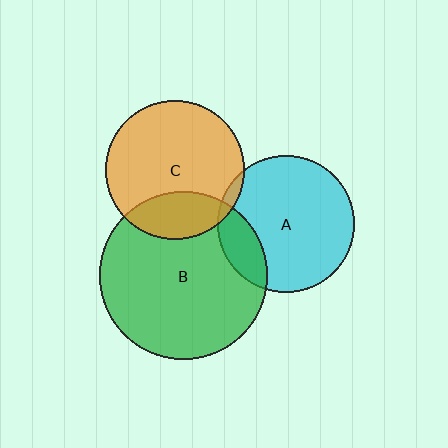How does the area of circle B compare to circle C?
Approximately 1.5 times.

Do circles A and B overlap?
Yes.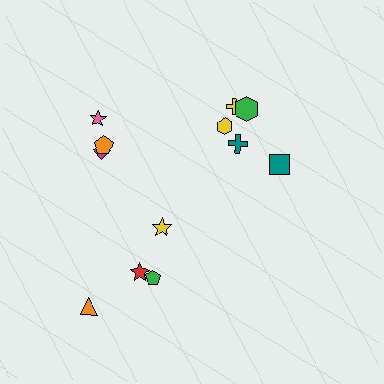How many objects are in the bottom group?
There are 4 objects.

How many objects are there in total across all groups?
There are 12 objects.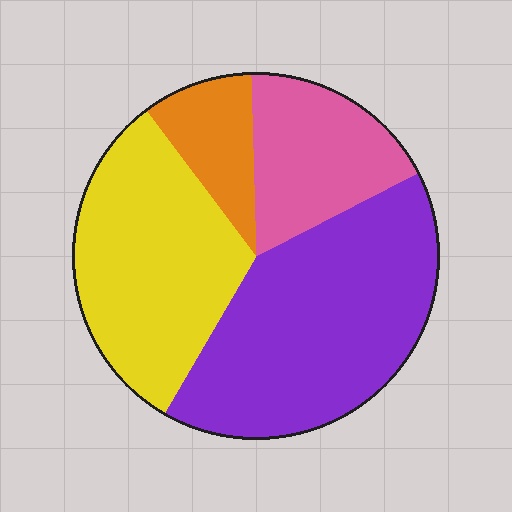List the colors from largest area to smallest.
From largest to smallest: purple, yellow, pink, orange.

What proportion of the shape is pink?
Pink takes up about one sixth (1/6) of the shape.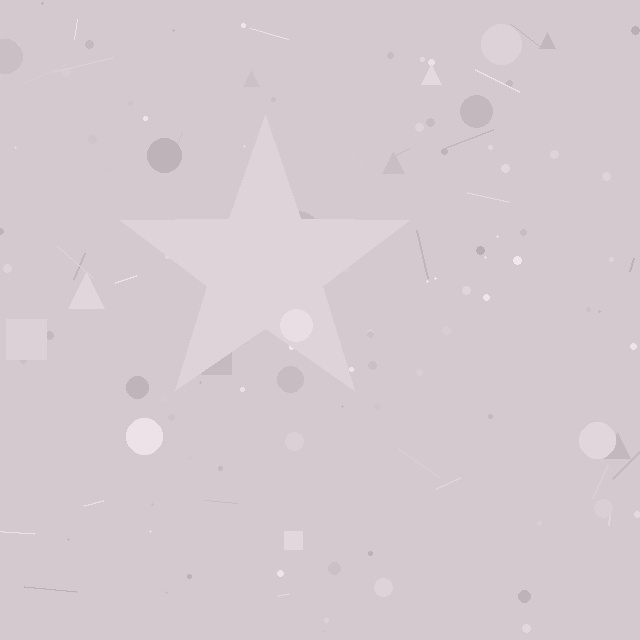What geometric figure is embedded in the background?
A star is embedded in the background.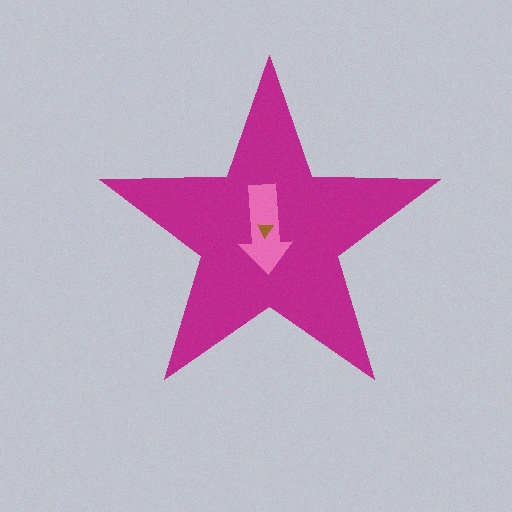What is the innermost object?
The brown triangle.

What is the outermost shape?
The magenta star.